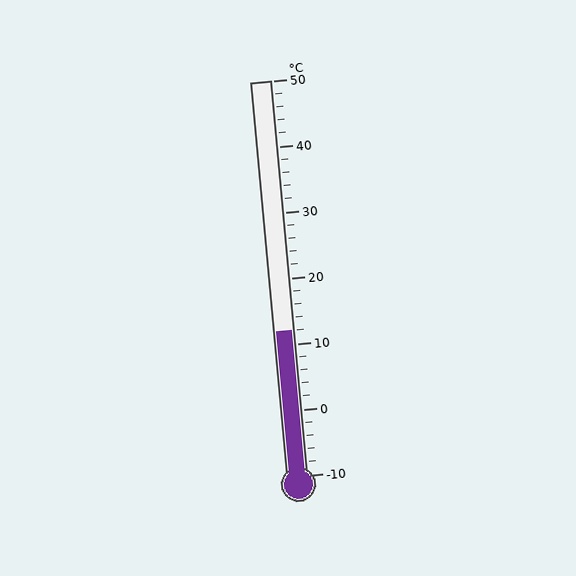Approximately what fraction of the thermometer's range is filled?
The thermometer is filled to approximately 35% of its range.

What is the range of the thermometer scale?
The thermometer scale ranges from -10°C to 50°C.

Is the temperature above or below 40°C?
The temperature is below 40°C.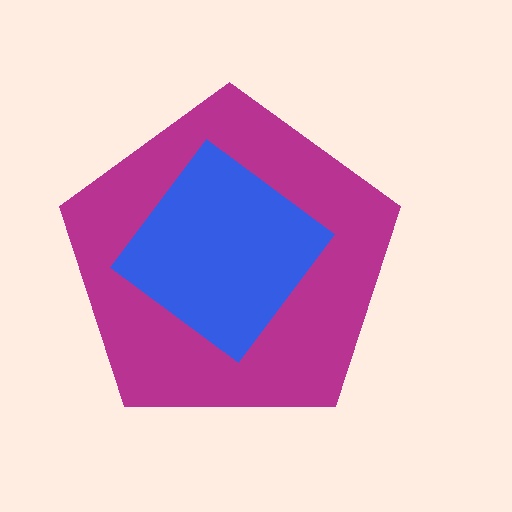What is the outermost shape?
The magenta pentagon.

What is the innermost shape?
The blue diamond.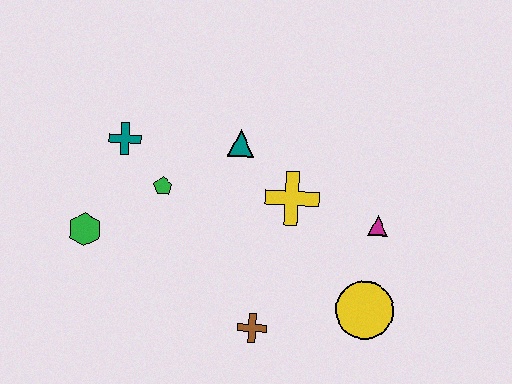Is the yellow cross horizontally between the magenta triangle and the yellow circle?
No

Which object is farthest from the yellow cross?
The green hexagon is farthest from the yellow cross.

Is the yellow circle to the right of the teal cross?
Yes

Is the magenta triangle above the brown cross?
Yes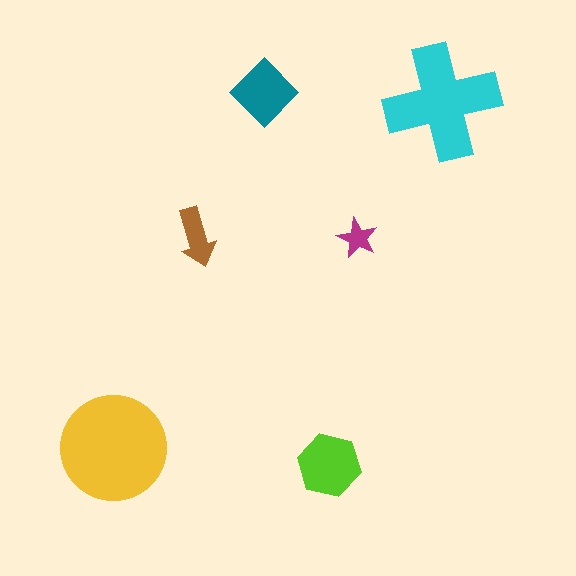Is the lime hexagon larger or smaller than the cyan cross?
Smaller.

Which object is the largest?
The yellow circle.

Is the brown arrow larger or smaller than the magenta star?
Larger.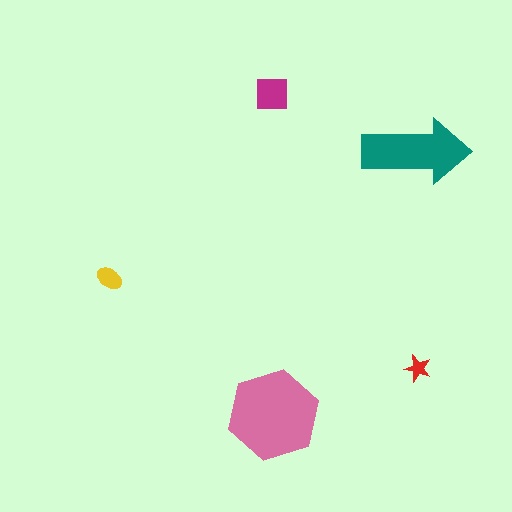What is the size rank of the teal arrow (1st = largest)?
2nd.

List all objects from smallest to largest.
The red star, the yellow ellipse, the magenta square, the teal arrow, the pink hexagon.